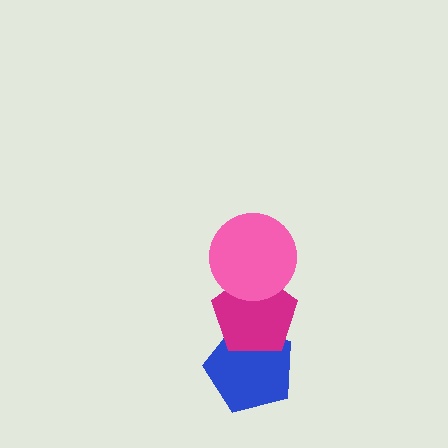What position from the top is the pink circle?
The pink circle is 1st from the top.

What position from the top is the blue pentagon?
The blue pentagon is 3rd from the top.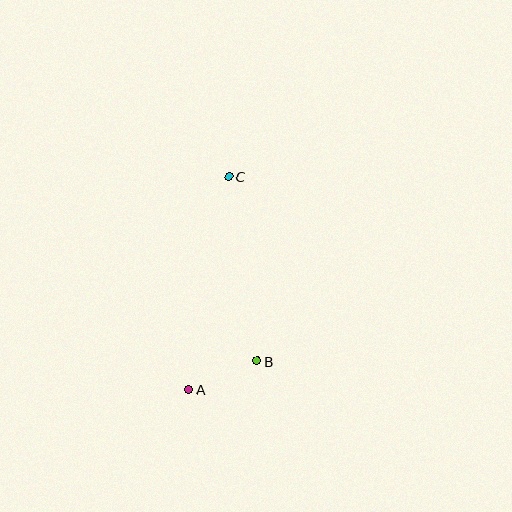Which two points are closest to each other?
Points A and B are closest to each other.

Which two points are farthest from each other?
Points A and C are farthest from each other.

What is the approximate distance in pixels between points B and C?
The distance between B and C is approximately 187 pixels.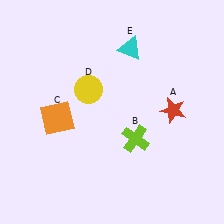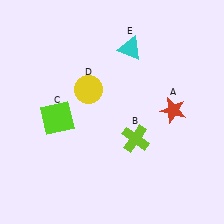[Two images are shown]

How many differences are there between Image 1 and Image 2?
There is 1 difference between the two images.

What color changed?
The square (C) changed from orange in Image 1 to lime in Image 2.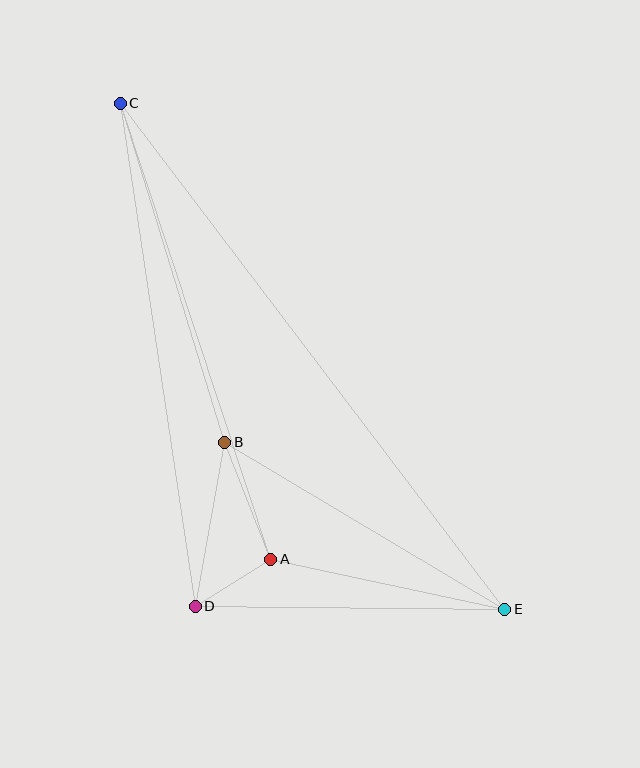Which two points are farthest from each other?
Points C and E are farthest from each other.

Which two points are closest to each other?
Points A and D are closest to each other.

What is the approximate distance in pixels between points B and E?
The distance between B and E is approximately 325 pixels.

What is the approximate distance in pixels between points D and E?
The distance between D and E is approximately 309 pixels.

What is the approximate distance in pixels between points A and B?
The distance between A and B is approximately 126 pixels.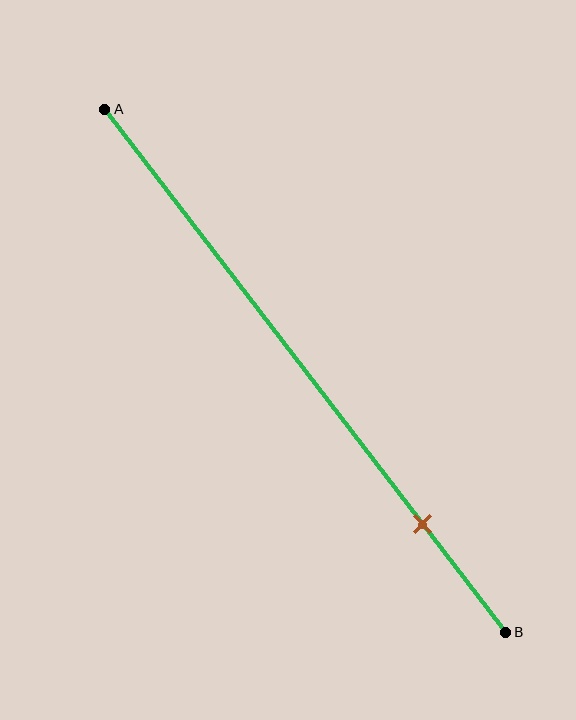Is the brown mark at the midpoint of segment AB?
No, the mark is at about 80% from A, not at the 50% midpoint.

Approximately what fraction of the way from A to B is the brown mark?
The brown mark is approximately 80% of the way from A to B.